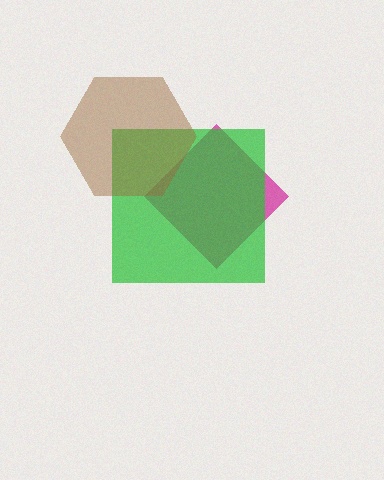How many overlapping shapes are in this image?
There are 3 overlapping shapes in the image.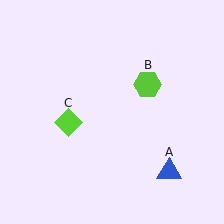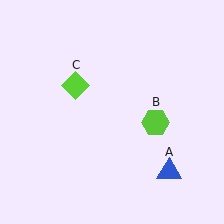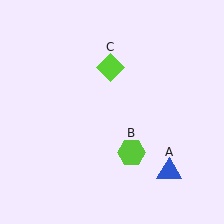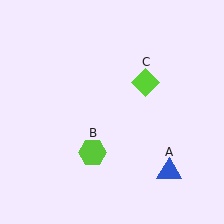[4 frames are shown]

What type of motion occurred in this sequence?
The lime hexagon (object B), lime diamond (object C) rotated clockwise around the center of the scene.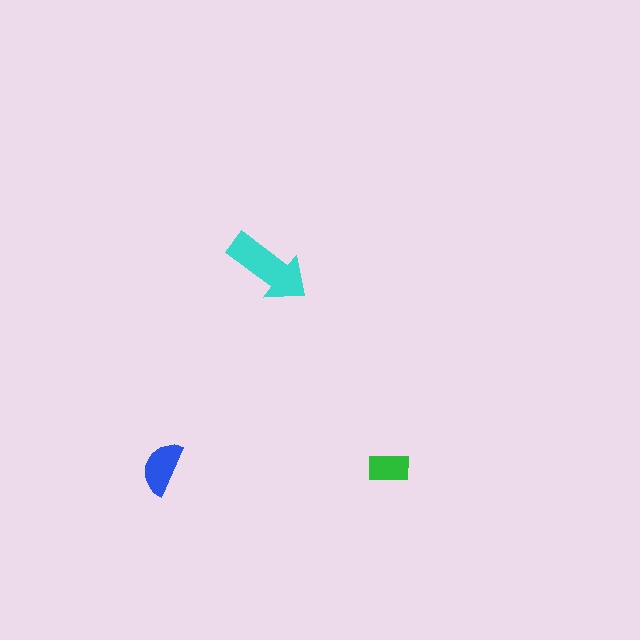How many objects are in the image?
There are 3 objects in the image.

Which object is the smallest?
The green rectangle.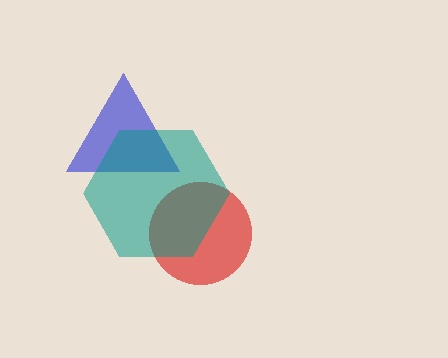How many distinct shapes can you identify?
There are 3 distinct shapes: a red circle, a blue triangle, a teal hexagon.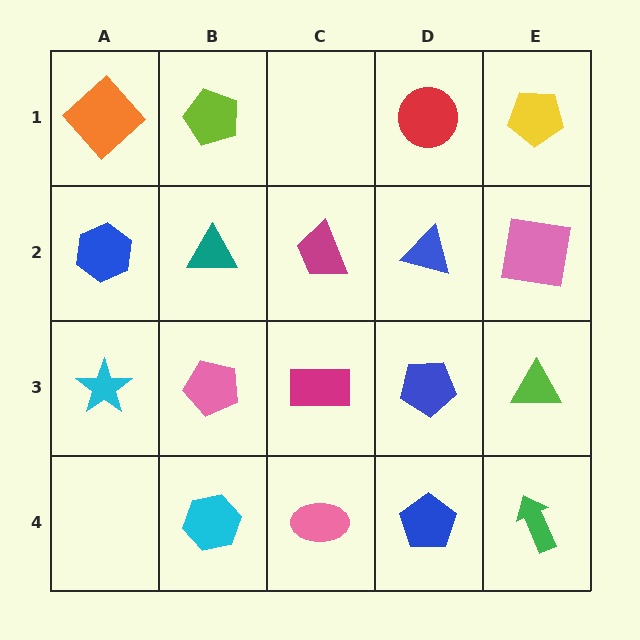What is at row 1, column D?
A red circle.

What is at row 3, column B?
A pink pentagon.